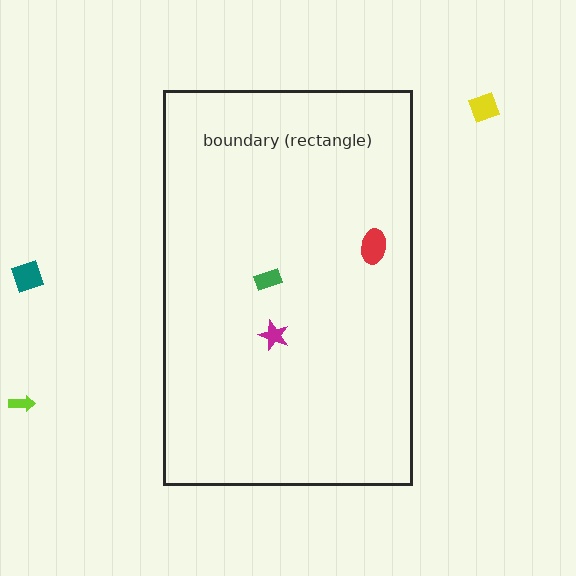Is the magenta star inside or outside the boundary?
Inside.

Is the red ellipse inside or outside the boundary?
Inside.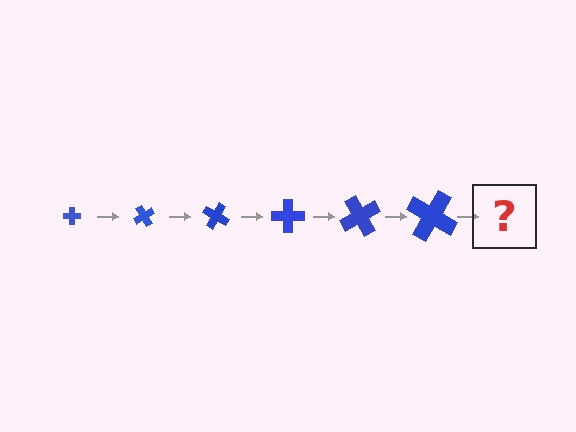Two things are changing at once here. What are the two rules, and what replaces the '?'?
The two rules are that the cross grows larger each step and it rotates 60 degrees each step. The '?' should be a cross, larger than the previous one and rotated 360 degrees from the start.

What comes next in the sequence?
The next element should be a cross, larger than the previous one and rotated 360 degrees from the start.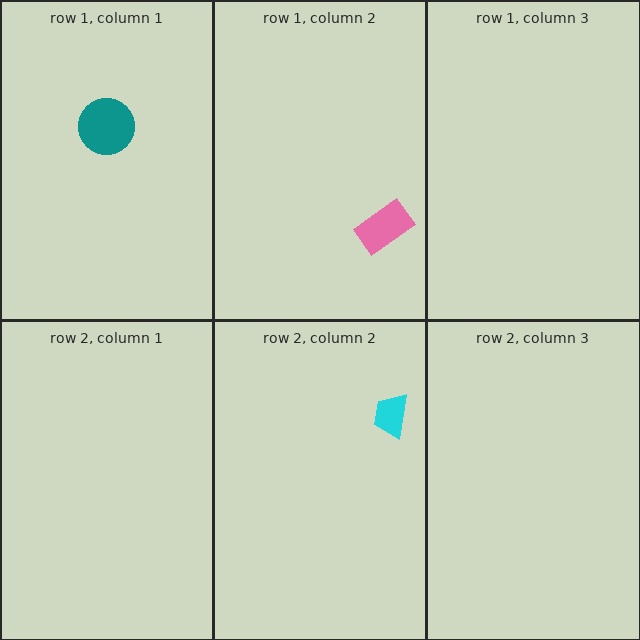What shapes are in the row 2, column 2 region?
The cyan trapezoid.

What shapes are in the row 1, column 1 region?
The teal circle.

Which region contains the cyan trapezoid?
The row 2, column 2 region.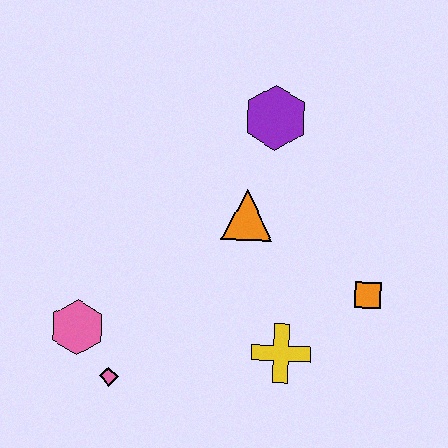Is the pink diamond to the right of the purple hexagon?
No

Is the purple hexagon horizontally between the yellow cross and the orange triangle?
Yes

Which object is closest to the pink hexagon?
The pink diamond is closest to the pink hexagon.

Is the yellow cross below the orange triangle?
Yes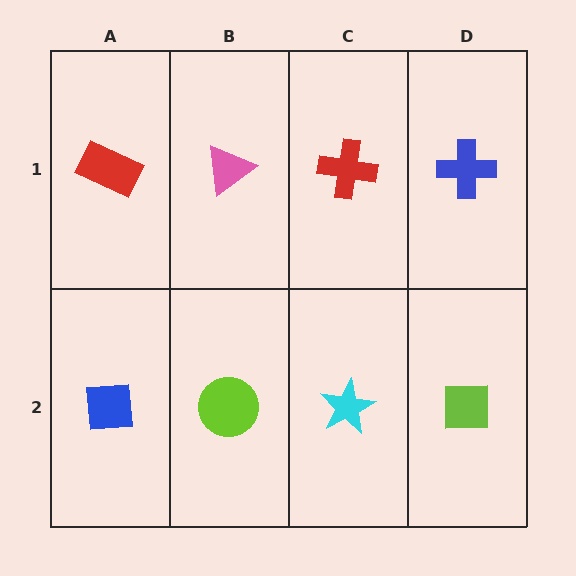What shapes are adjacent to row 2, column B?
A pink triangle (row 1, column B), a blue square (row 2, column A), a cyan star (row 2, column C).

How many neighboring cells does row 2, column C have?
3.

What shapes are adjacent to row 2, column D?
A blue cross (row 1, column D), a cyan star (row 2, column C).